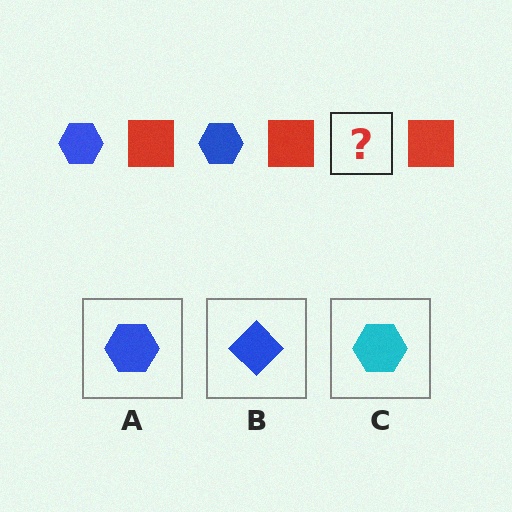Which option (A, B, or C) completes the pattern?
A.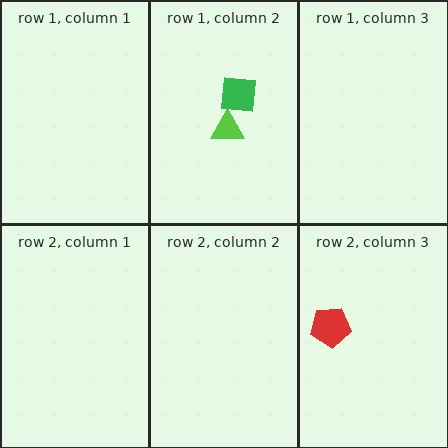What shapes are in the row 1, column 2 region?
The lime triangle, the green square.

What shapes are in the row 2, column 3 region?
The red pentagon.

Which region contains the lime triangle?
The row 1, column 2 region.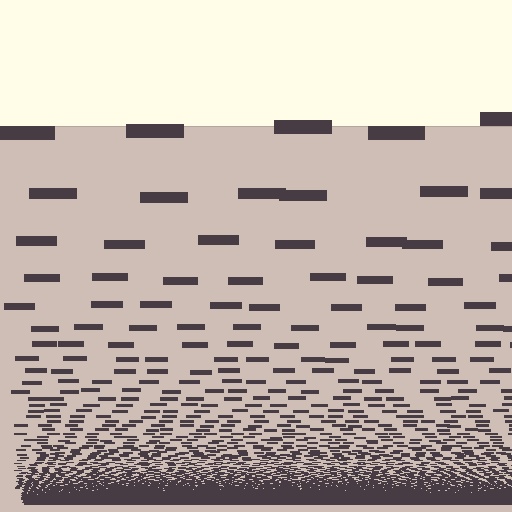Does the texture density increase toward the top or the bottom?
Density increases toward the bottom.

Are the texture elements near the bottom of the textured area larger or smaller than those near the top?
Smaller. The gradient is inverted — elements near the bottom are smaller and denser.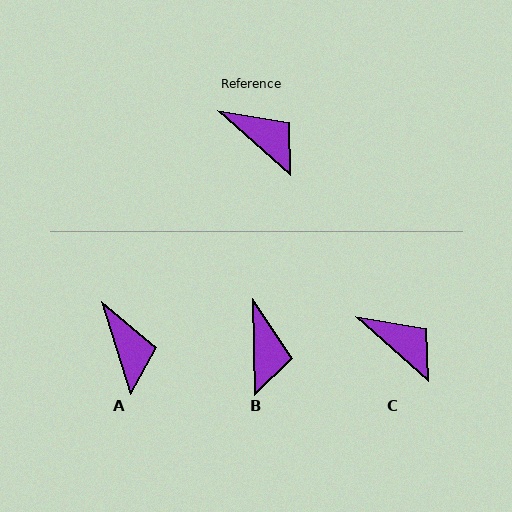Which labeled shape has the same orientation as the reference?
C.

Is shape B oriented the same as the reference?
No, it is off by about 48 degrees.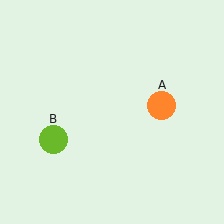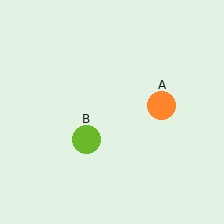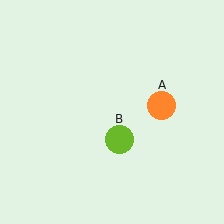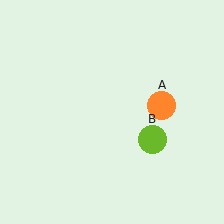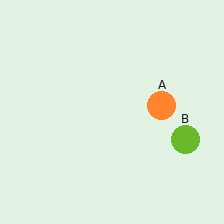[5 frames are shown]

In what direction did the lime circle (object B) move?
The lime circle (object B) moved right.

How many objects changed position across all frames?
1 object changed position: lime circle (object B).